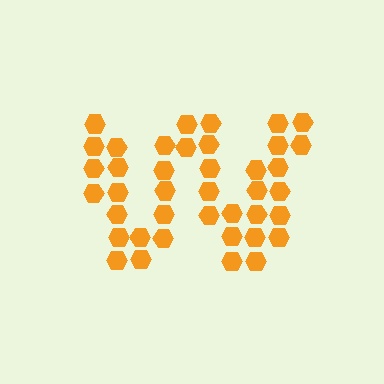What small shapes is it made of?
It is made of small hexagons.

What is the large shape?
The large shape is the letter W.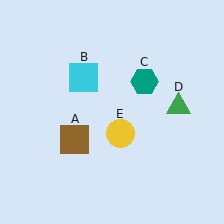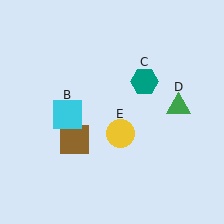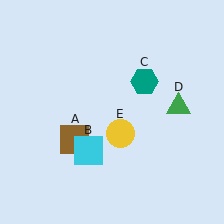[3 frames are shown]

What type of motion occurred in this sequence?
The cyan square (object B) rotated counterclockwise around the center of the scene.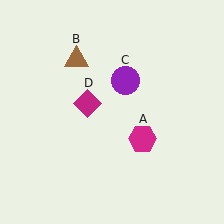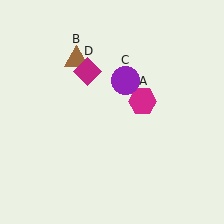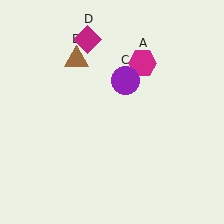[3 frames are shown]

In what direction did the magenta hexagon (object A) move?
The magenta hexagon (object A) moved up.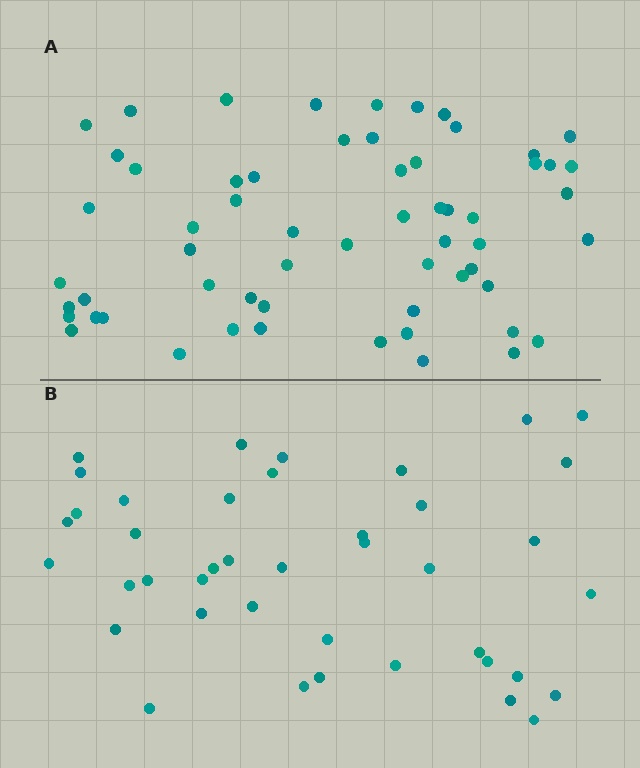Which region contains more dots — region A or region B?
Region A (the top region) has more dots.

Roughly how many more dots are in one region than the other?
Region A has approximately 20 more dots than region B.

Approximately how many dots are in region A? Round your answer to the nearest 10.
About 60 dots.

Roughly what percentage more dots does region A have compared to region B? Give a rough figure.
About 45% more.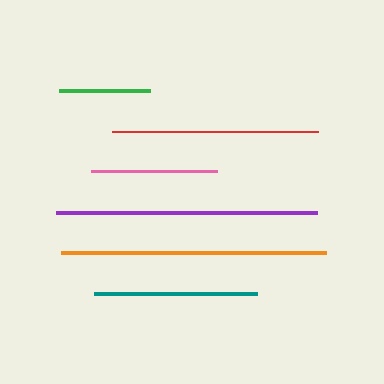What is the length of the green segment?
The green segment is approximately 91 pixels long.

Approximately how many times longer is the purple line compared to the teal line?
The purple line is approximately 1.6 times the length of the teal line.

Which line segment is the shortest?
The green line is the shortest at approximately 91 pixels.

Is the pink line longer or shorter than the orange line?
The orange line is longer than the pink line.